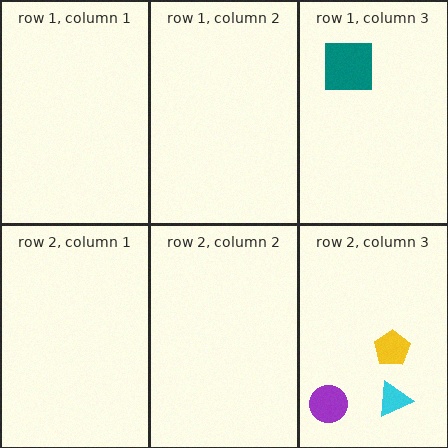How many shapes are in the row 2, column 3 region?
3.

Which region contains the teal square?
The row 1, column 3 region.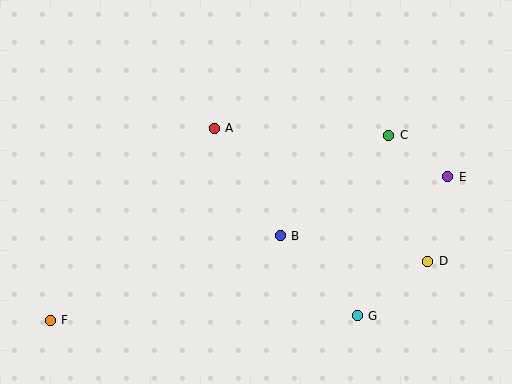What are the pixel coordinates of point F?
Point F is at (50, 320).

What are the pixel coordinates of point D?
Point D is at (428, 261).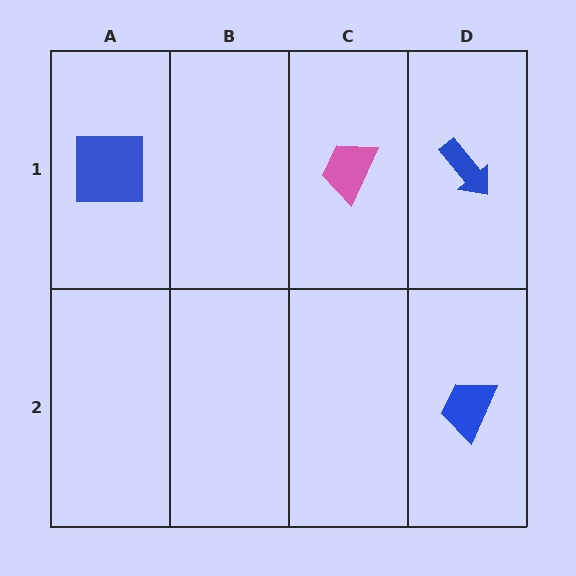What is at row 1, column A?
A blue square.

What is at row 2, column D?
A blue trapezoid.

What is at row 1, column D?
A blue arrow.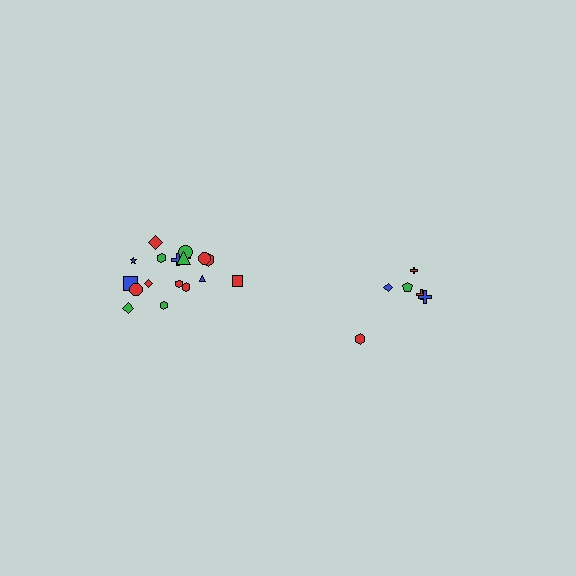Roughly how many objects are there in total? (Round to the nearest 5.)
Roughly 25 objects in total.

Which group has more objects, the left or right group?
The left group.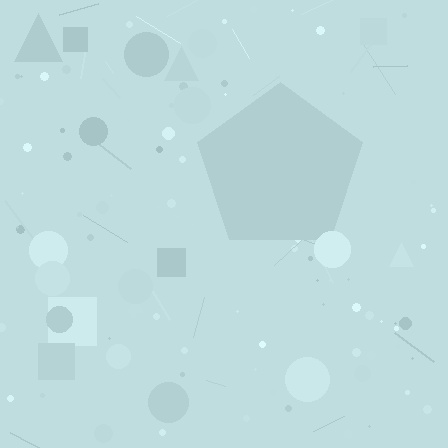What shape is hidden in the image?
A pentagon is hidden in the image.